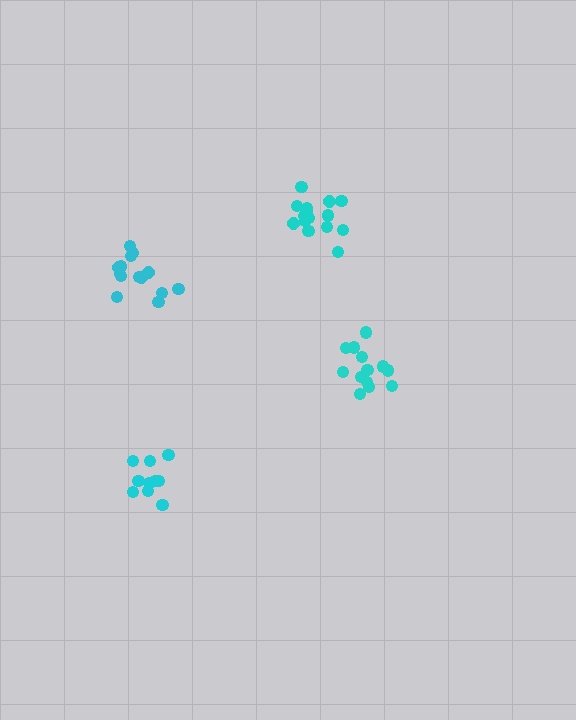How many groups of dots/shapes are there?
There are 4 groups.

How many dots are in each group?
Group 1: 10 dots, Group 2: 15 dots, Group 3: 14 dots, Group 4: 13 dots (52 total).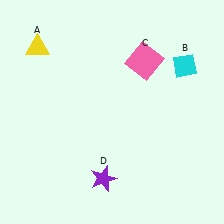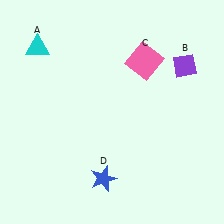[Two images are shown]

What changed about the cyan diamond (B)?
In Image 1, B is cyan. In Image 2, it changed to purple.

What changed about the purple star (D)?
In Image 1, D is purple. In Image 2, it changed to blue.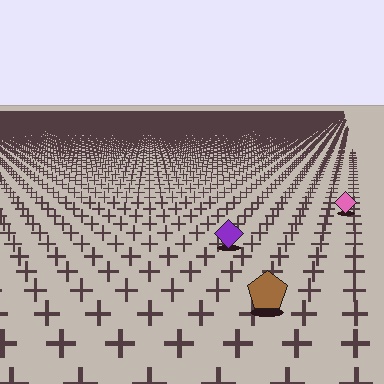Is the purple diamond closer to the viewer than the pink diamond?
Yes. The purple diamond is closer — you can tell from the texture gradient: the ground texture is coarser near it.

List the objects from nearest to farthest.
From nearest to farthest: the brown pentagon, the purple diamond, the pink diamond.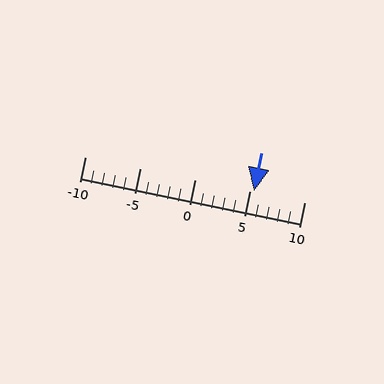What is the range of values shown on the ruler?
The ruler shows values from -10 to 10.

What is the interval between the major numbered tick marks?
The major tick marks are spaced 5 units apart.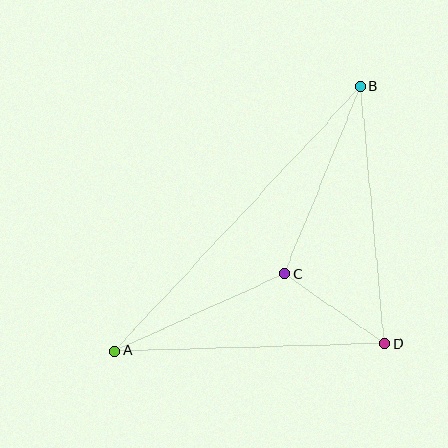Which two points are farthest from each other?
Points A and B are farthest from each other.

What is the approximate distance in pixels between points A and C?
The distance between A and C is approximately 186 pixels.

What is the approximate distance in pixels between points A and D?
The distance between A and D is approximately 270 pixels.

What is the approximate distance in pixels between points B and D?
The distance between B and D is approximately 258 pixels.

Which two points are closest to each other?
Points C and D are closest to each other.